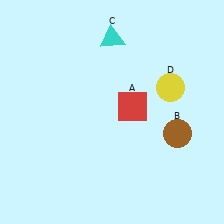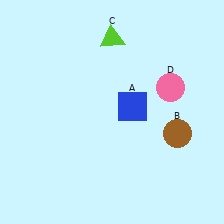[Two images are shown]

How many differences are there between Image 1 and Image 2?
There are 3 differences between the two images.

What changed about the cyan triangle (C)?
In Image 1, C is cyan. In Image 2, it changed to lime.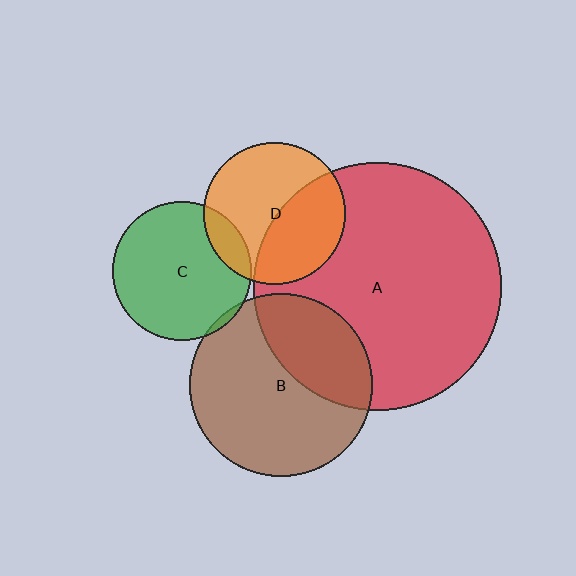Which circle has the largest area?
Circle A (red).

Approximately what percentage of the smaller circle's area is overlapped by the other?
Approximately 35%.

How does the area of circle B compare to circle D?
Approximately 1.7 times.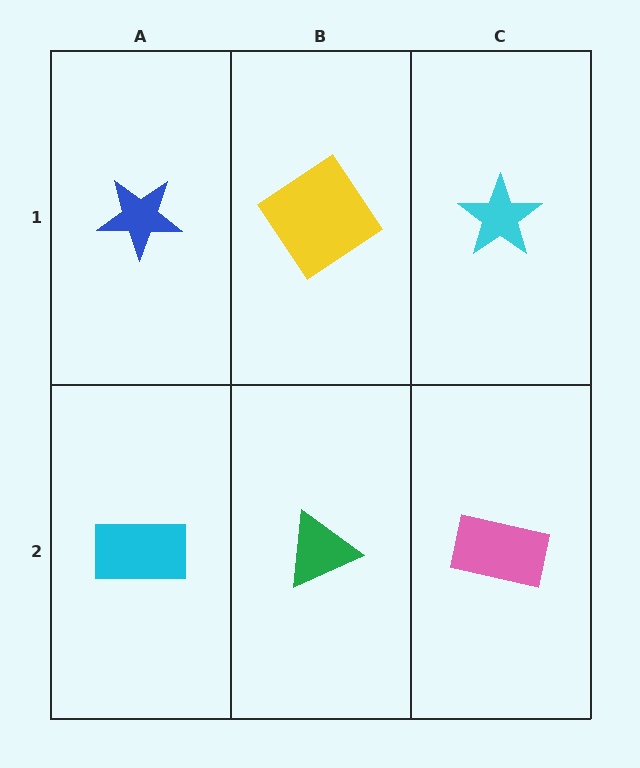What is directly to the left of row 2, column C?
A green triangle.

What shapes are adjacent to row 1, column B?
A green triangle (row 2, column B), a blue star (row 1, column A), a cyan star (row 1, column C).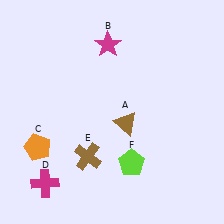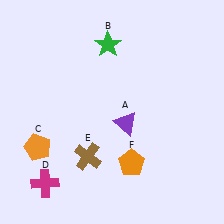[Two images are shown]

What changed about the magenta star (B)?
In Image 1, B is magenta. In Image 2, it changed to green.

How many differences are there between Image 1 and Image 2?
There are 3 differences between the two images.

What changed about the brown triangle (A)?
In Image 1, A is brown. In Image 2, it changed to purple.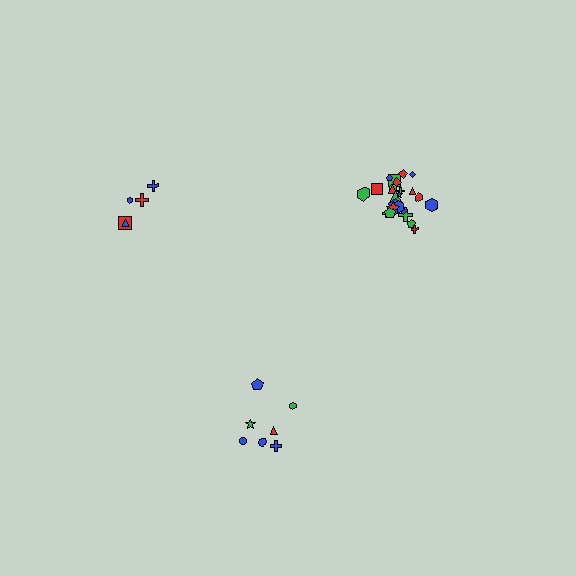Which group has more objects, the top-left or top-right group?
The top-right group.